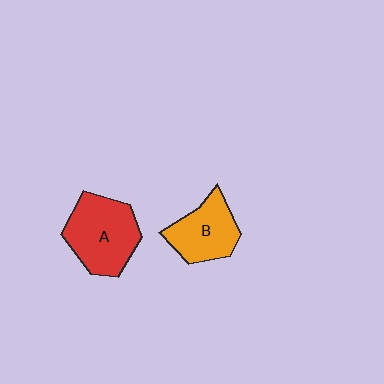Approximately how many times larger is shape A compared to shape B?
Approximately 1.3 times.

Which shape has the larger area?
Shape A (red).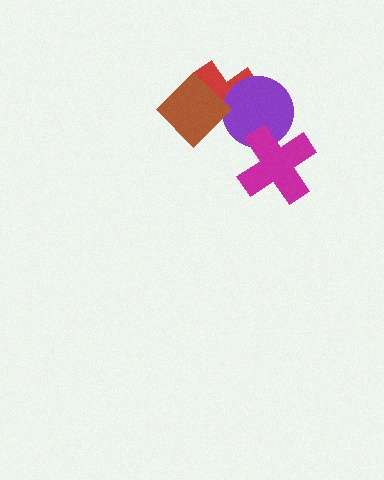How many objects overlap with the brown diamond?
2 objects overlap with the brown diamond.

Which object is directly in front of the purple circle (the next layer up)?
The magenta cross is directly in front of the purple circle.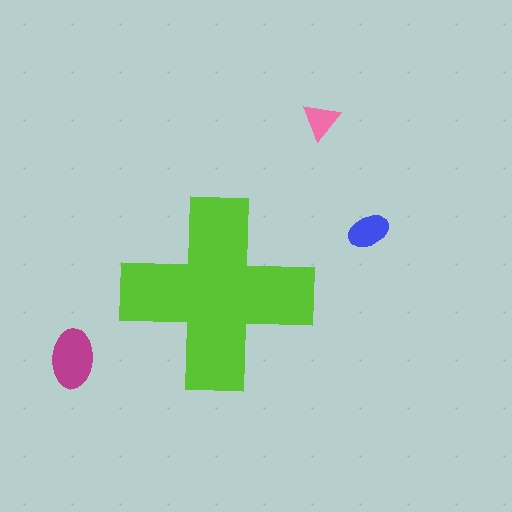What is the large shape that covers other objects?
A lime cross.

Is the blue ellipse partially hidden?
No, the blue ellipse is fully visible.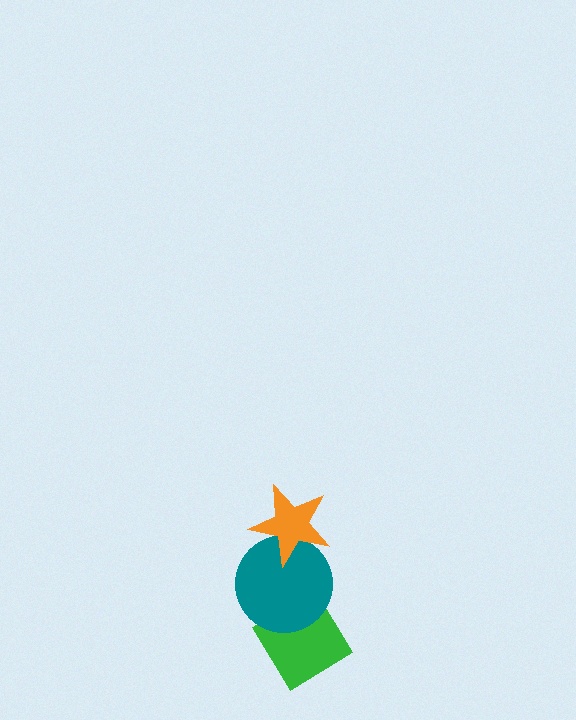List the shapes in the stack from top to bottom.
From top to bottom: the orange star, the teal circle, the green diamond.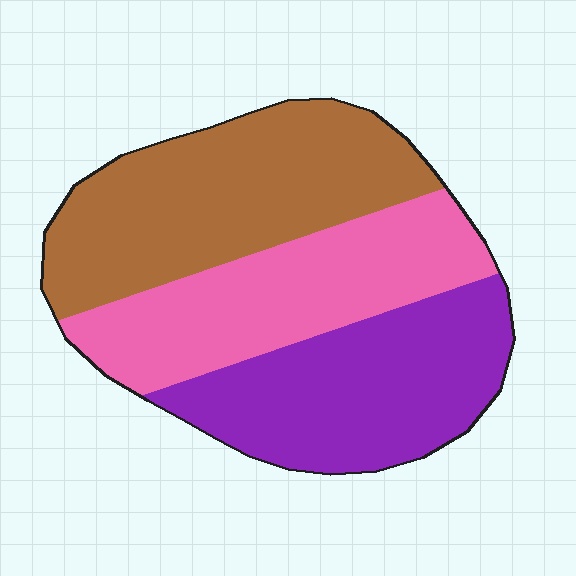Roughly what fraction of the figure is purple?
Purple covers roughly 30% of the figure.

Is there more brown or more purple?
Brown.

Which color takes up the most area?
Brown, at roughly 35%.